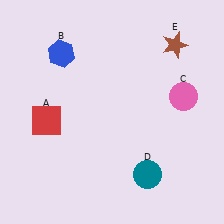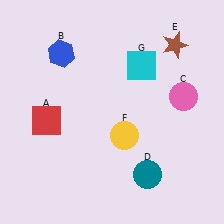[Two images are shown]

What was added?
A yellow circle (F), a cyan square (G) were added in Image 2.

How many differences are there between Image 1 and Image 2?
There are 2 differences between the two images.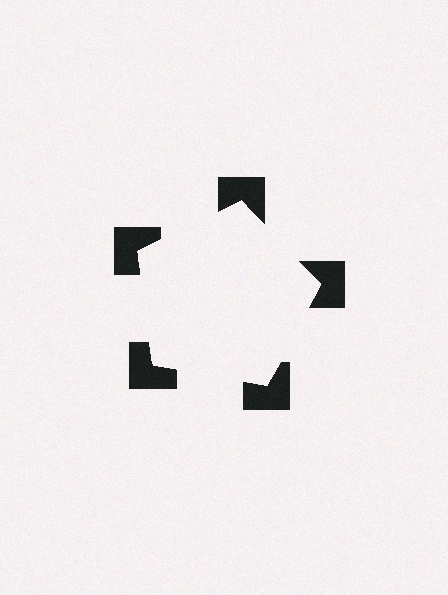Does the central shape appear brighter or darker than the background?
It typically appears slightly brighter than the background, even though no actual brightness change is drawn.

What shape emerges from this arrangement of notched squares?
An illusory pentagon — its edges are inferred from the aligned wedge cuts in the notched squares, not physically drawn.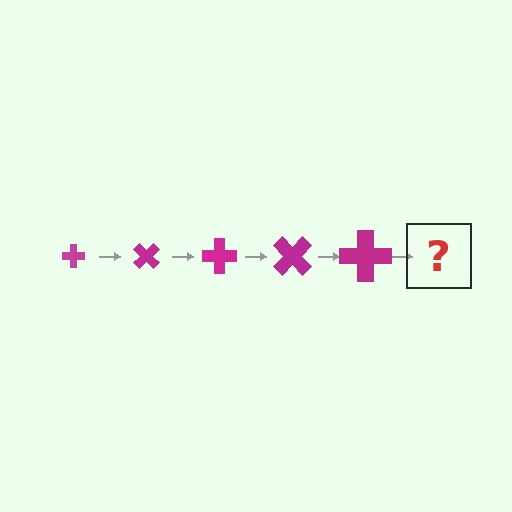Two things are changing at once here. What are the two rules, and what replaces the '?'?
The two rules are that the cross grows larger each step and it rotates 45 degrees each step. The '?' should be a cross, larger than the previous one and rotated 225 degrees from the start.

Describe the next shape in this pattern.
It should be a cross, larger than the previous one and rotated 225 degrees from the start.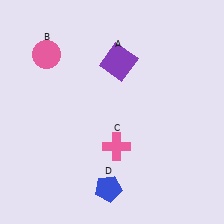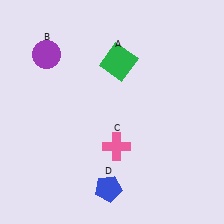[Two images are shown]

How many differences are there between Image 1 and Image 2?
There are 2 differences between the two images.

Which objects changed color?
A changed from purple to green. B changed from pink to purple.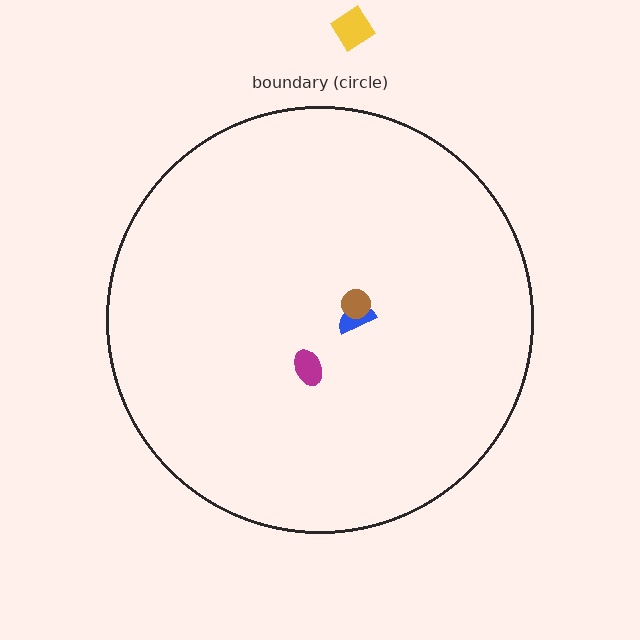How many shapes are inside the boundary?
3 inside, 1 outside.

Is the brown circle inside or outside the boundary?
Inside.